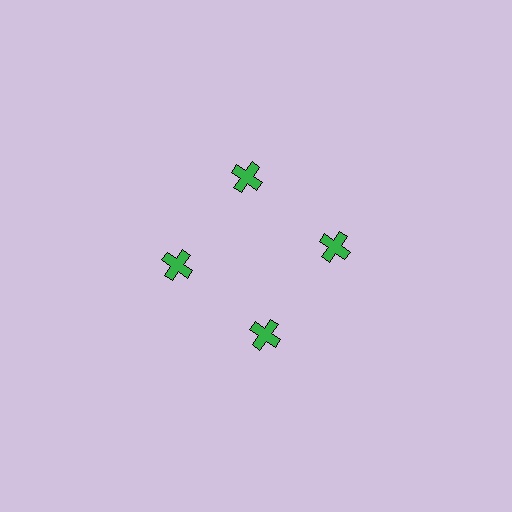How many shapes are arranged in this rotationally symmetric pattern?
There are 4 shapes, arranged in 4 groups of 1.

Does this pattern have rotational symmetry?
Yes, this pattern has 4-fold rotational symmetry. It looks the same after rotating 90 degrees around the center.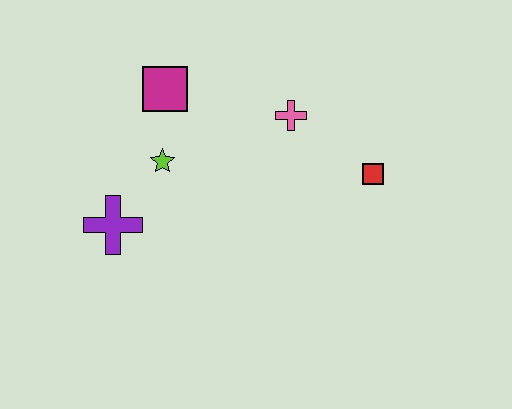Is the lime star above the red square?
Yes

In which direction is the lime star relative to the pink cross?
The lime star is to the left of the pink cross.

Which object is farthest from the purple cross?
The red square is farthest from the purple cross.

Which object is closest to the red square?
The pink cross is closest to the red square.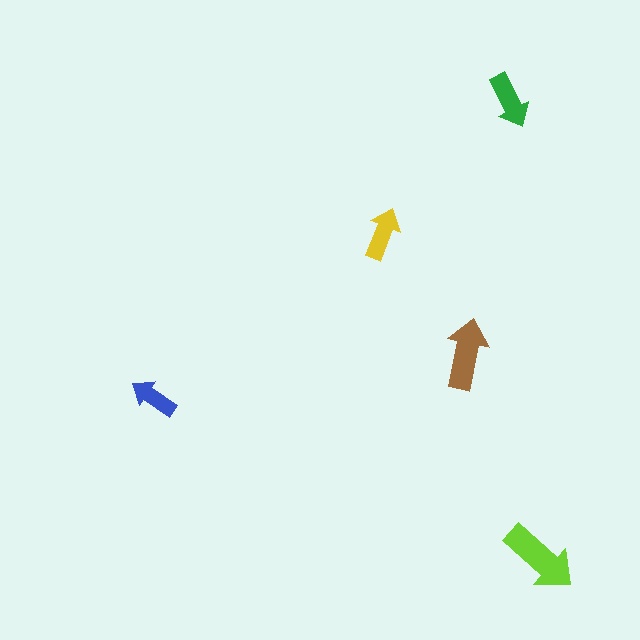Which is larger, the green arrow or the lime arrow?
The lime one.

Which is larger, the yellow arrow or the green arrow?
The green one.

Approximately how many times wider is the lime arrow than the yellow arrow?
About 1.5 times wider.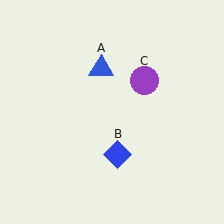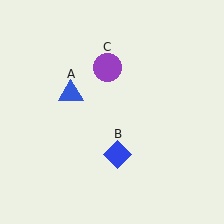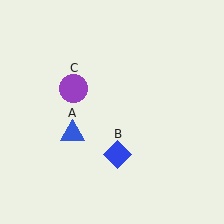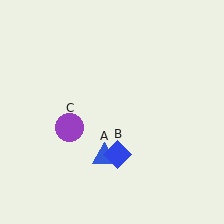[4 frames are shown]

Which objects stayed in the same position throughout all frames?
Blue diamond (object B) remained stationary.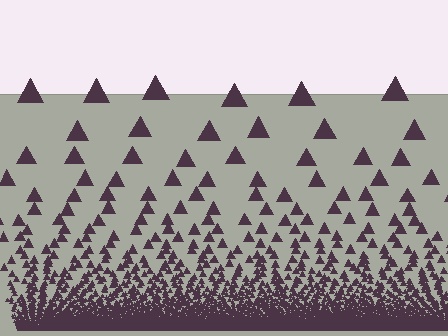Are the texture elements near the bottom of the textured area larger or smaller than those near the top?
Smaller. The gradient is inverted — elements near the bottom are smaller and denser.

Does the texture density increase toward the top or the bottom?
Density increases toward the bottom.